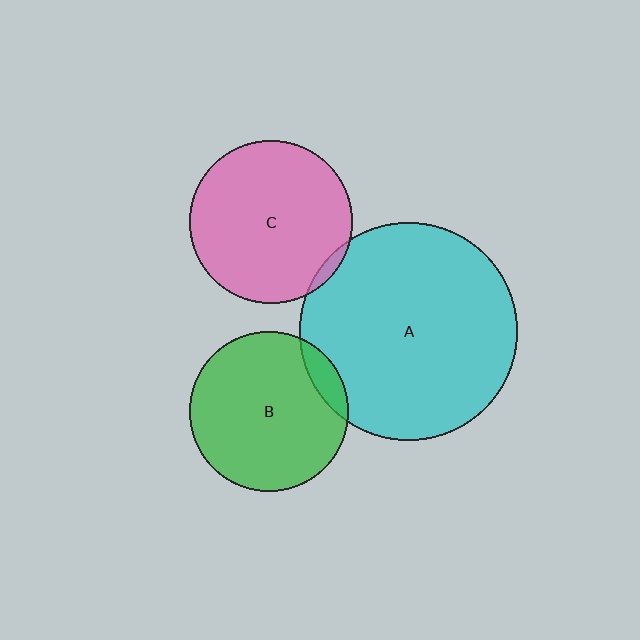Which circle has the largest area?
Circle A (cyan).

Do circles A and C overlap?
Yes.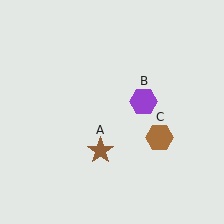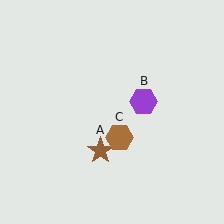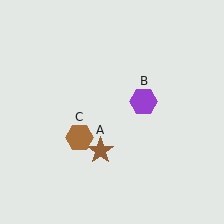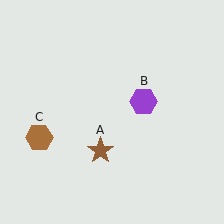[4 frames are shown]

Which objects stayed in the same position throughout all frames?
Brown star (object A) and purple hexagon (object B) remained stationary.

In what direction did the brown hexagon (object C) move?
The brown hexagon (object C) moved left.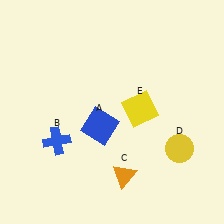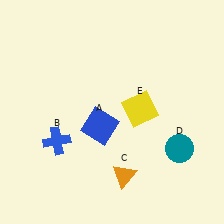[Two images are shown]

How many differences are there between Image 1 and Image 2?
There is 1 difference between the two images.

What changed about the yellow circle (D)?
In Image 1, D is yellow. In Image 2, it changed to teal.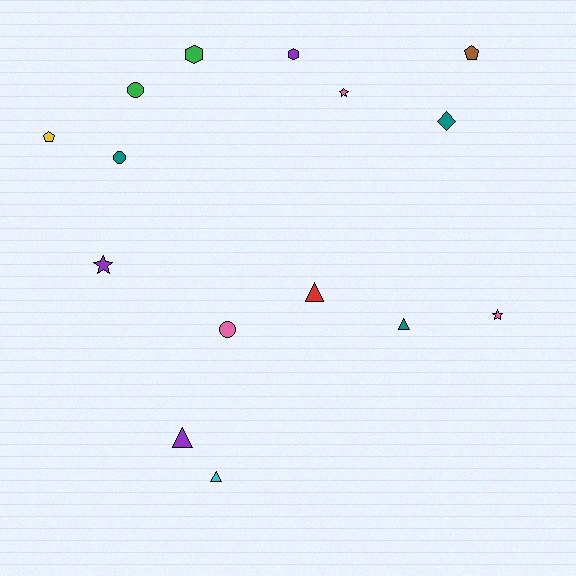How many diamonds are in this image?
There is 1 diamond.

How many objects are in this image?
There are 15 objects.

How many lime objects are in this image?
There are no lime objects.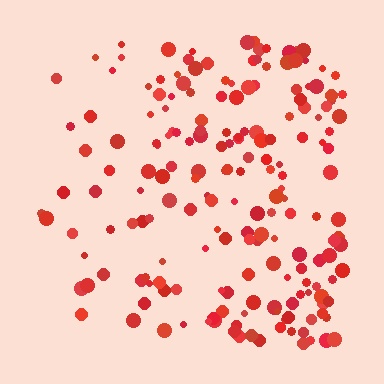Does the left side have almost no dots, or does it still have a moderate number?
Still a moderate number, just noticeably fewer than the right.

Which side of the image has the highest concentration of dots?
The right.